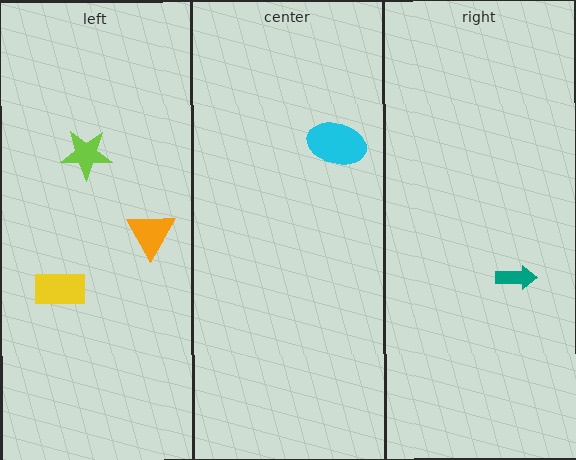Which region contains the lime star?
The left region.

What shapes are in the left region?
The yellow rectangle, the lime star, the orange triangle.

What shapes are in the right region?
The teal arrow.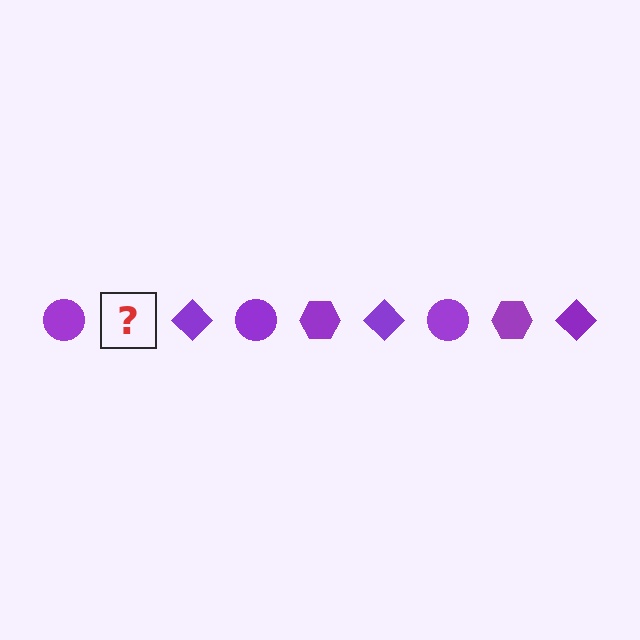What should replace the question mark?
The question mark should be replaced with a purple hexagon.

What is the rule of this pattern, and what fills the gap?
The rule is that the pattern cycles through circle, hexagon, diamond shapes in purple. The gap should be filled with a purple hexagon.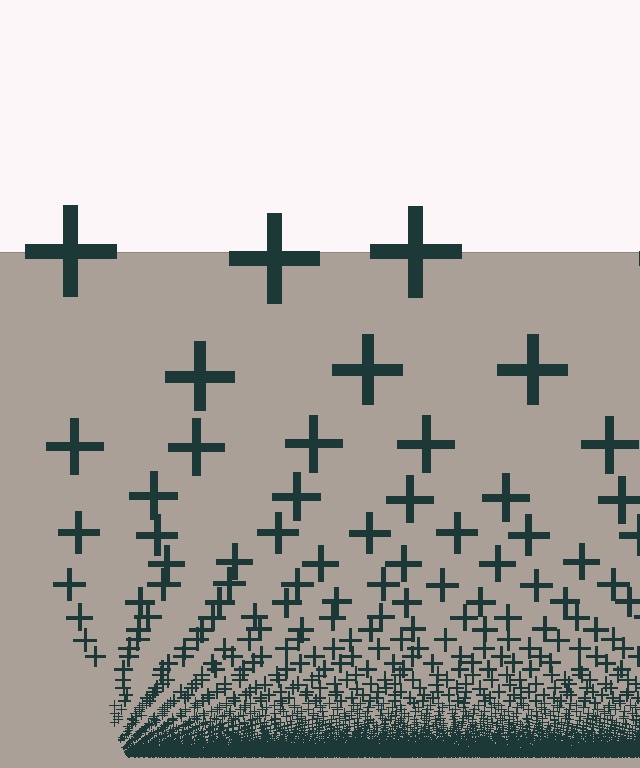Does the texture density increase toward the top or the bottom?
Density increases toward the bottom.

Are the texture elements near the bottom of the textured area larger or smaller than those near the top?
Smaller. The gradient is inverted — elements near the bottom are smaller and denser.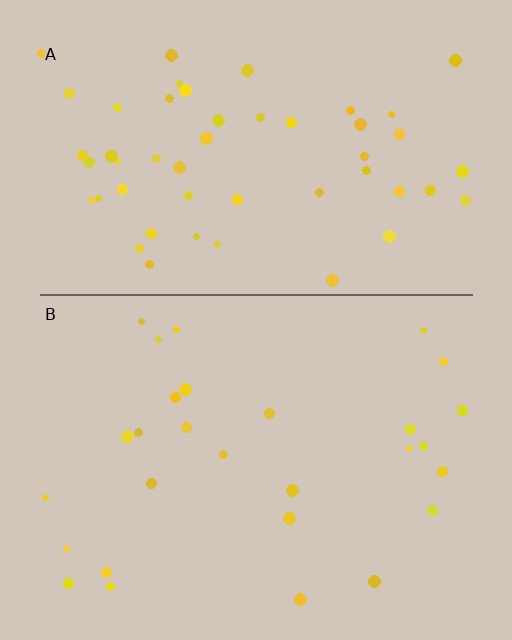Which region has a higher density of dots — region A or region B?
A (the top).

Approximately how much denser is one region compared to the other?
Approximately 1.8× — region A over region B.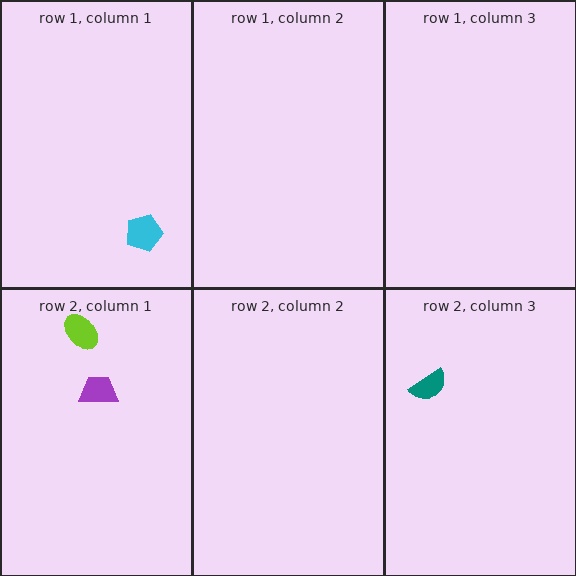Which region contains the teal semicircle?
The row 2, column 3 region.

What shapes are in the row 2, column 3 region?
The teal semicircle.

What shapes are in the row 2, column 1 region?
The purple trapezoid, the lime ellipse.